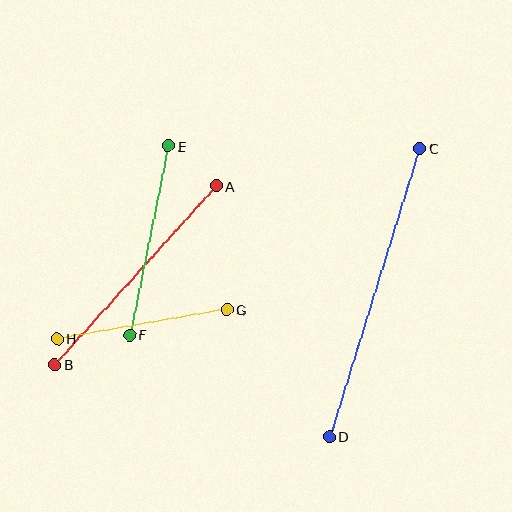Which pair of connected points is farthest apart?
Points C and D are farthest apart.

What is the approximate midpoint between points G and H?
The midpoint is at approximately (142, 324) pixels.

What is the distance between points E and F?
The distance is approximately 193 pixels.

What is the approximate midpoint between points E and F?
The midpoint is at approximately (149, 240) pixels.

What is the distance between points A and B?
The distance is approximately 241 pixels.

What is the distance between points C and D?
The distance is approximately 302 pixels.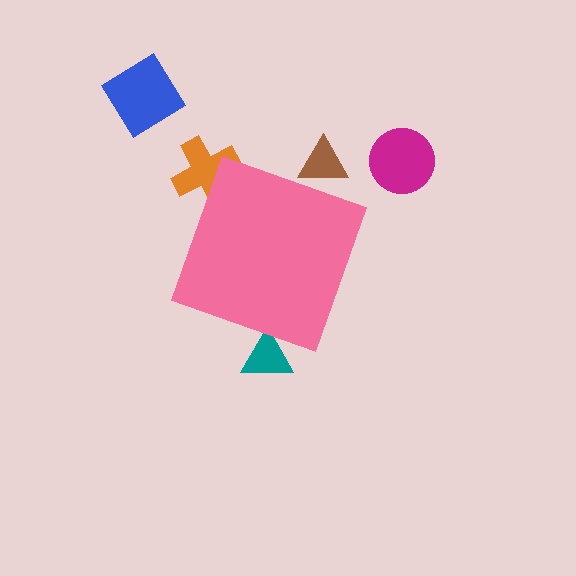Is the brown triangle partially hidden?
Yes, the brown triangle is partially hidden behind the pink diamond.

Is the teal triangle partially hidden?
Yes, the teal triangle is partially hidden behind the pink diamond.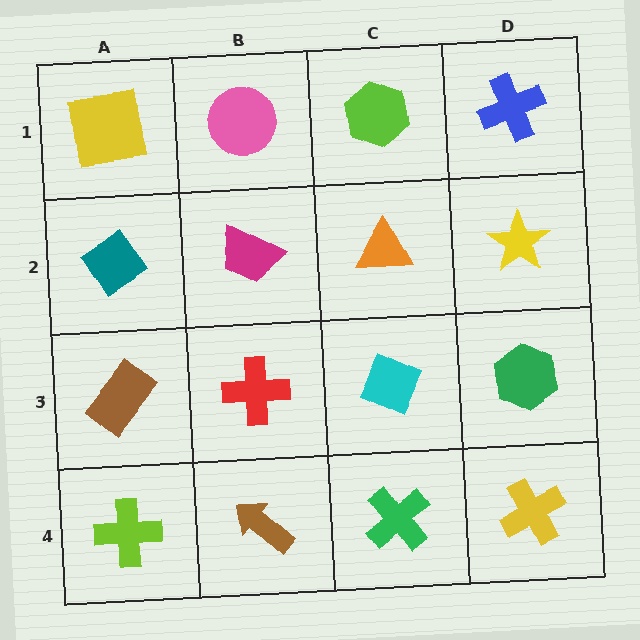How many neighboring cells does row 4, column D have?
2.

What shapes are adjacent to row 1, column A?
A teal diamond (row 2, column A), a pink circle (row 1, column B).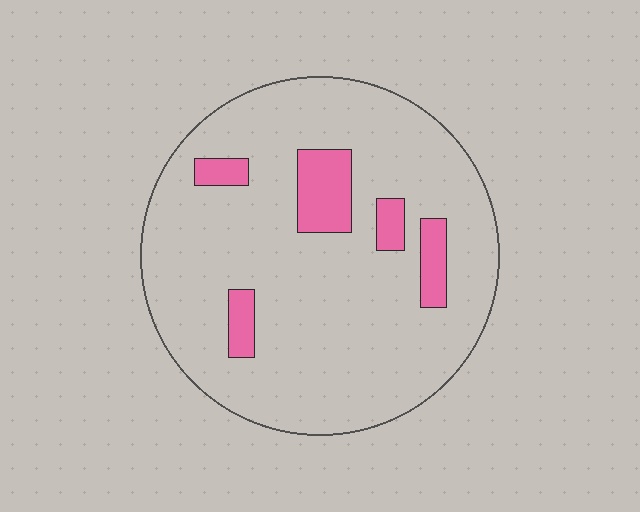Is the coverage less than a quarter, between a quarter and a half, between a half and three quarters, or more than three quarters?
Less than a quarter.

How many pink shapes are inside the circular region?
5.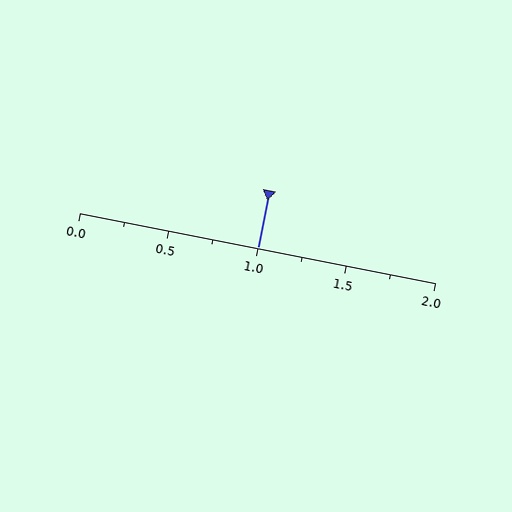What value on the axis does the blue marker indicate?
The marker indicates approximately 1.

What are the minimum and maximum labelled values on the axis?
The axis runs from 0.0 to 2.0.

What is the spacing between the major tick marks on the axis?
The major ticks are spaced 0.5 apart.